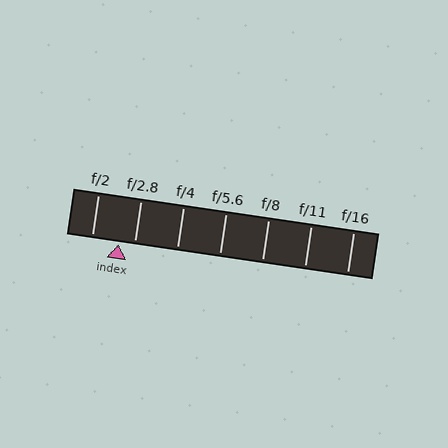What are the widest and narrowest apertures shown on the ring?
The widest aperture shown is f/2 and the narrowest is f/16.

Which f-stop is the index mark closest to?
The index mark is closest to f/2.8.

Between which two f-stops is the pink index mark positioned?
The index mark is between f/2 and f/2.8.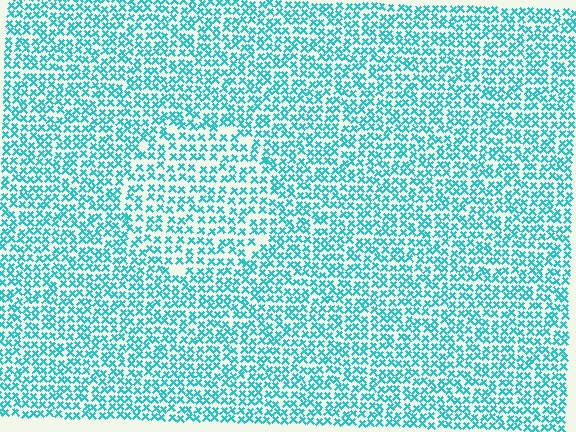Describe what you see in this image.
The image contains small cyan elements arranged at two different densities. A circle-shaped region is visible where the elements are less densely packed than the surrounding area.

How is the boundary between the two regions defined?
The boundary is defined by a change in element density (approximately 1.4x ratio). All elements are the same color, size, and shape.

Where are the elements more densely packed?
The elements are more densely packed outside the circle boundary.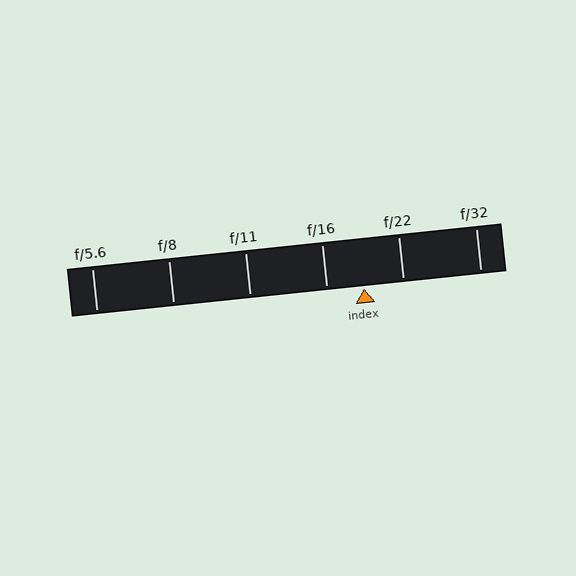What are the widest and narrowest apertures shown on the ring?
The widest aperture shown is f/5.6 and the narrowest is f/32.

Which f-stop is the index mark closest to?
The index mark is closest to f/16.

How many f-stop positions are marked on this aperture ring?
There are 6 f-stop positions marked.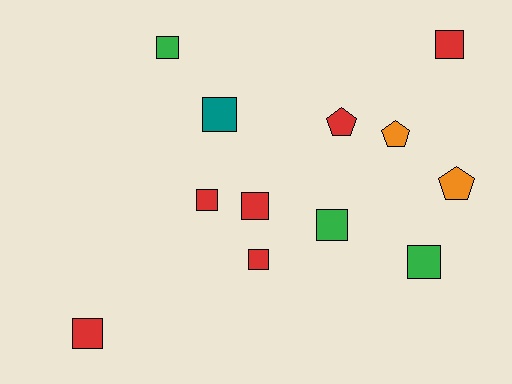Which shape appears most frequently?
Square, with 9 objects.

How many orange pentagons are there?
There are 2 orange pentagons.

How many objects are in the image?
There are 12 objects.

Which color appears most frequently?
Red, with 6 objects.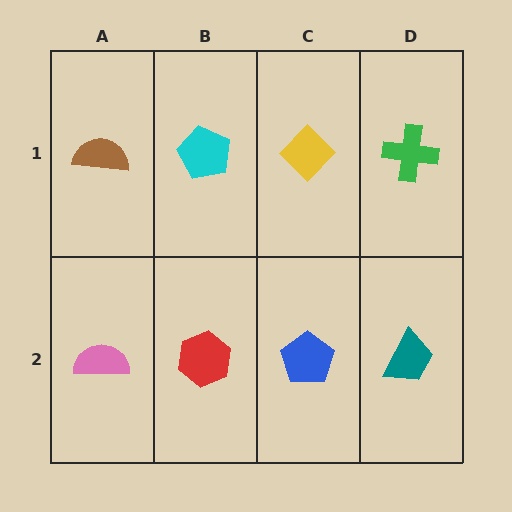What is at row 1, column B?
A cyan pentagon.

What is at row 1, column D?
A green cross.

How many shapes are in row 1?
4 shapes.